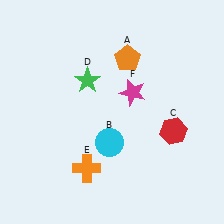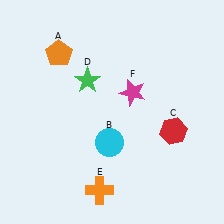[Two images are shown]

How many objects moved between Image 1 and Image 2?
2 objects moved between the two images.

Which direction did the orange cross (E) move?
The orange cross (E) moved down.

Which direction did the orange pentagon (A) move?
The orange pentagon (A) moved left.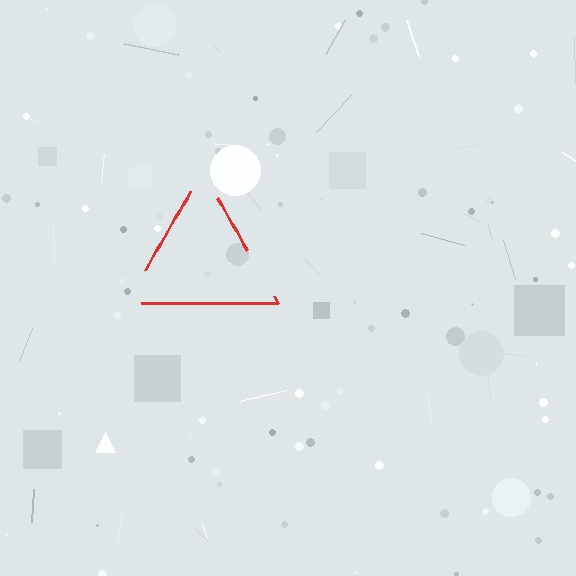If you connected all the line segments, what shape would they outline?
They would outline a triangle.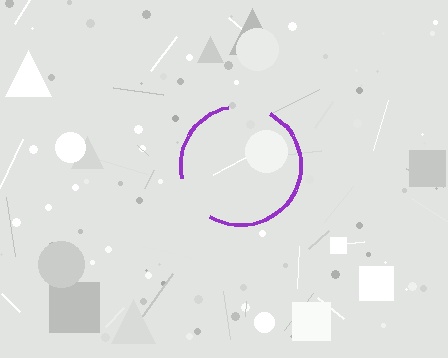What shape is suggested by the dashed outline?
The dashed outline suggests a circle.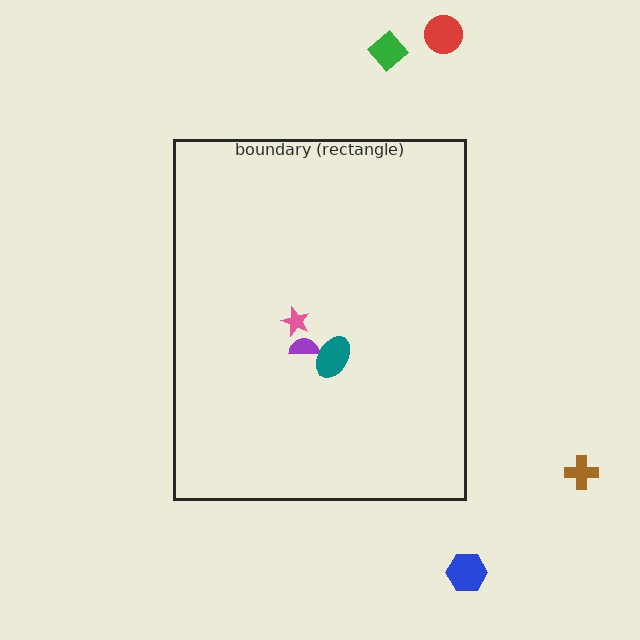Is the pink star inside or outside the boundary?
Inside.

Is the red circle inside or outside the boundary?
Outside.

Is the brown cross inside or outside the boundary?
Outside.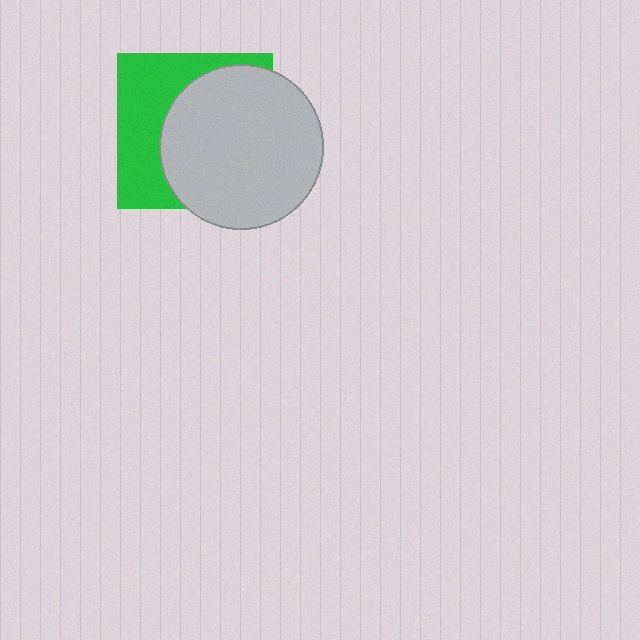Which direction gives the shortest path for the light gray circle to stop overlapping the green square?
Moving right gives the shortest separation.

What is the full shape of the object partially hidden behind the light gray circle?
The partially hidden object is a green square.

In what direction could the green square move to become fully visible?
The green square could move left. That would shift it out from behind the light gray circle entirely.